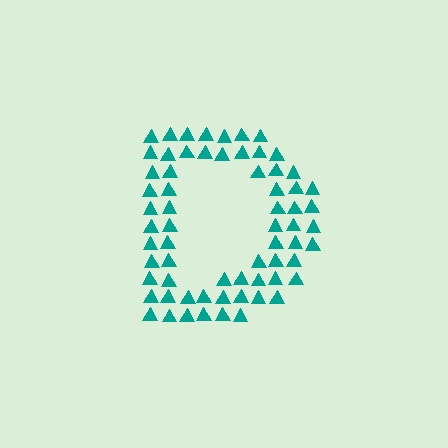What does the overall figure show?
The overall figure shows the letter D.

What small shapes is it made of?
It is made of small triangles.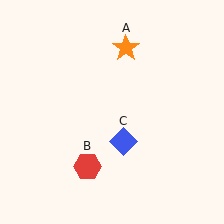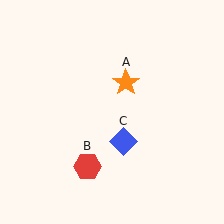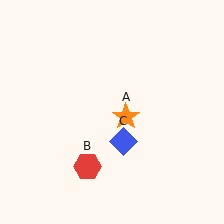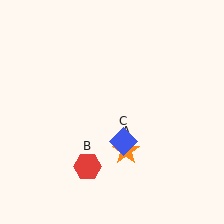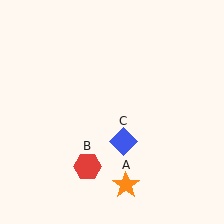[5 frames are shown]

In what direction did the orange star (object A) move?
The orange star (object A) moved down.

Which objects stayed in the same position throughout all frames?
Red hexagon (object B) and blue diamond (object C) remained stationary.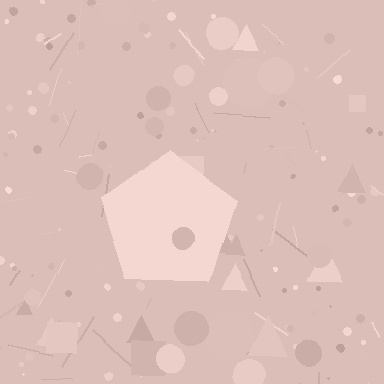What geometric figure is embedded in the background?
A pentagon is embedded in the background.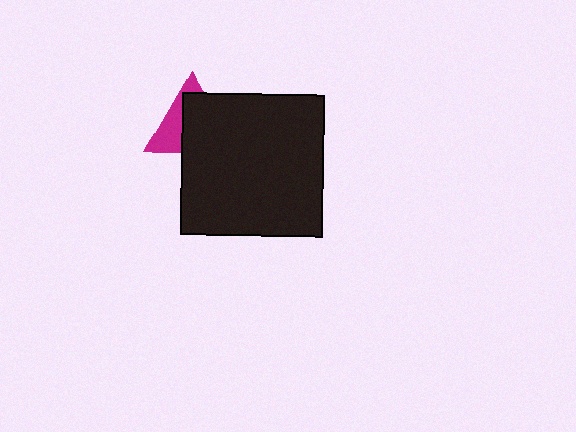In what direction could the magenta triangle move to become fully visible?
The magenta triangle could move toward the upper-left. That would shift it out from behind the black square entirely.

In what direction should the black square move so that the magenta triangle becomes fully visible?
The black square should move toward the lower-right. That is the shortest direction to clear the overlap and leave the magenta triangle fully visible.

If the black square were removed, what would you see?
You would see the complete magenta triangle.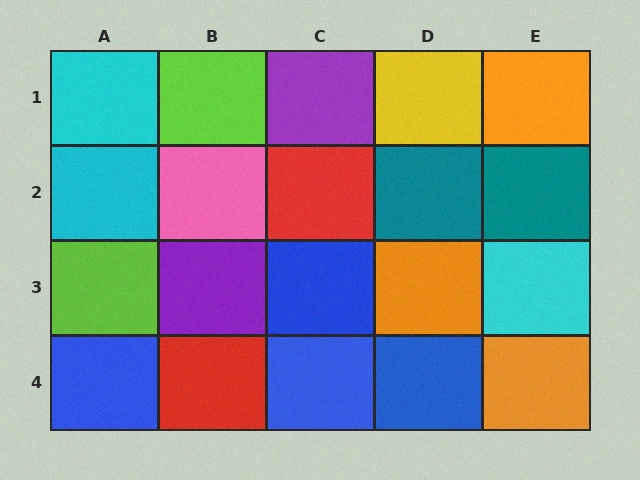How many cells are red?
2 cells are red.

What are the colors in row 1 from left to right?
Cyan, lime, purple, yellow, orange.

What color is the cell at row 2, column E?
Teal.